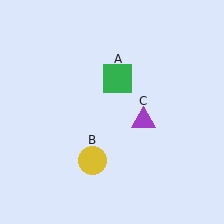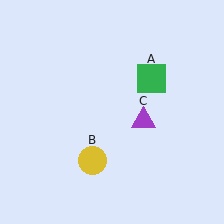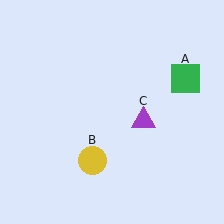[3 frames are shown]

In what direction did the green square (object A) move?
The green square (object A) moved right.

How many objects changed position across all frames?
1 object changed position: green square (object A).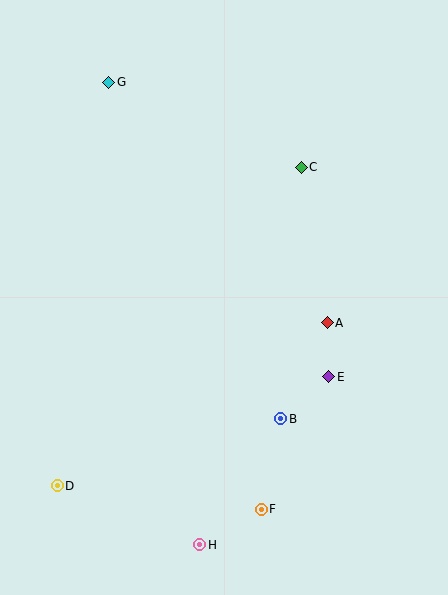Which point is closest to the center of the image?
Point A at (327, 323) is closest to the center.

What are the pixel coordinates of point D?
Point D is at (57, 486).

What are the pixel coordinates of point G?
Point G is at (109, 82).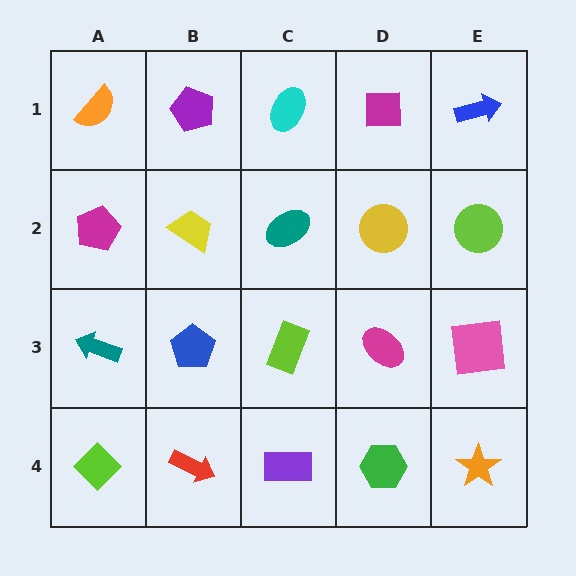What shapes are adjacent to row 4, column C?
A lime rectangle (row 3, column C), a red arrow (row 4, column B), a green hexagon (row 4, column D).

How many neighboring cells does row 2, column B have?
4.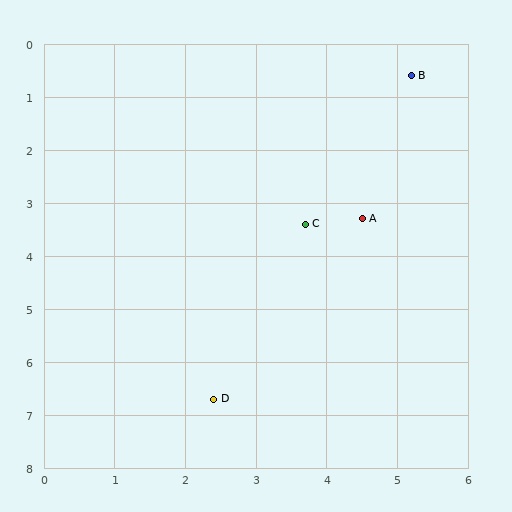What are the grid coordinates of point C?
Point C is at approximately (3.7, 3.4).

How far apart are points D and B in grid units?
Points D and B are about 6.7 grid units apart.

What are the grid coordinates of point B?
Point B is at approximately (5.2, 0.6).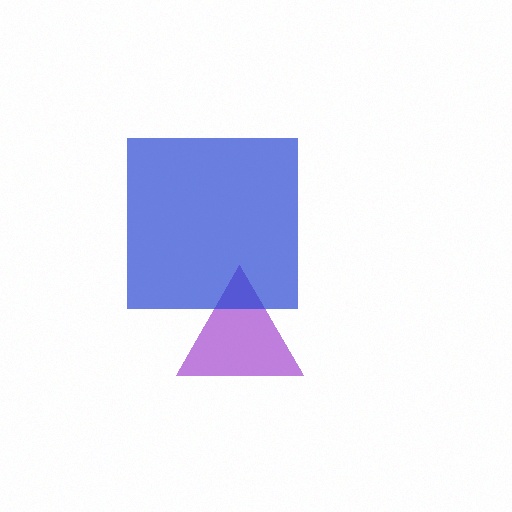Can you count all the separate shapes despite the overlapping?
Yes, there are 2 separate shapes.